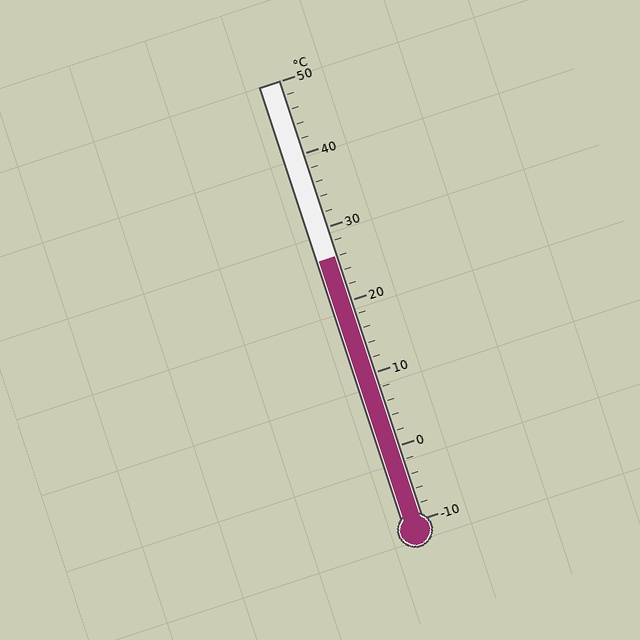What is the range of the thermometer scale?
The thermometer scale ranges from -10°C to 50°C.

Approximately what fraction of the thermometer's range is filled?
The thermometer is filled to approximately 60% of its range.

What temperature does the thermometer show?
The thermometer shows approximately 26°C.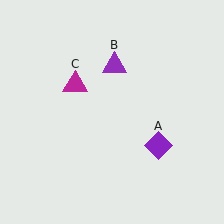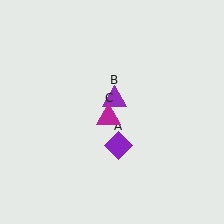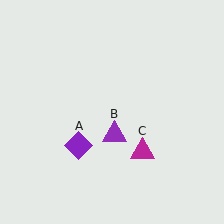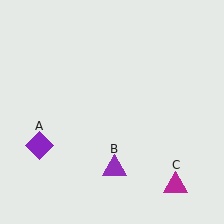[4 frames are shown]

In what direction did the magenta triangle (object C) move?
The magenta triangle (object C) moved down and to the right.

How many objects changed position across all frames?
3 objects changed position: purple diamond (object A), purple triangle (object B), magenta triangle (object C).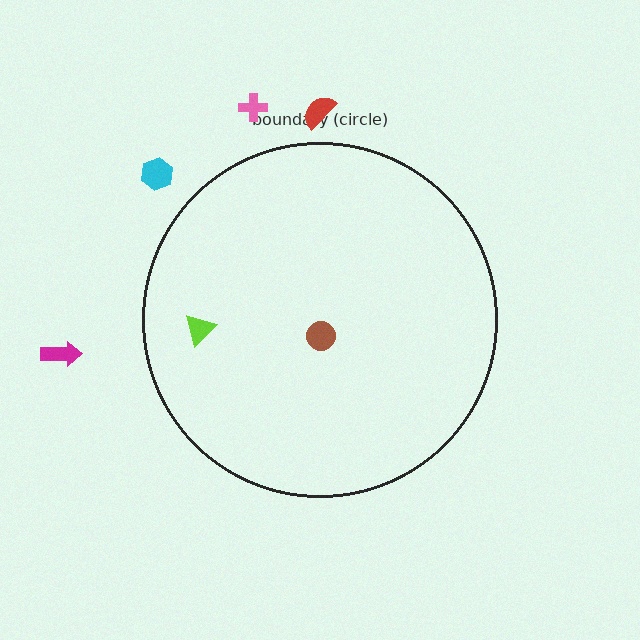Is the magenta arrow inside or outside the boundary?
Outside.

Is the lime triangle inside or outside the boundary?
Inside.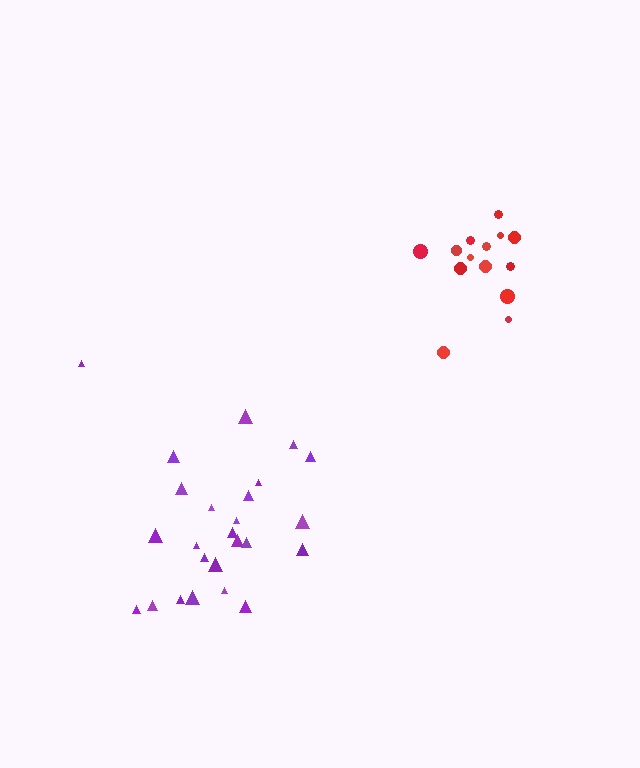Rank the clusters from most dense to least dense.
red, purple.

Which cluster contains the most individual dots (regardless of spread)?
Purple (25).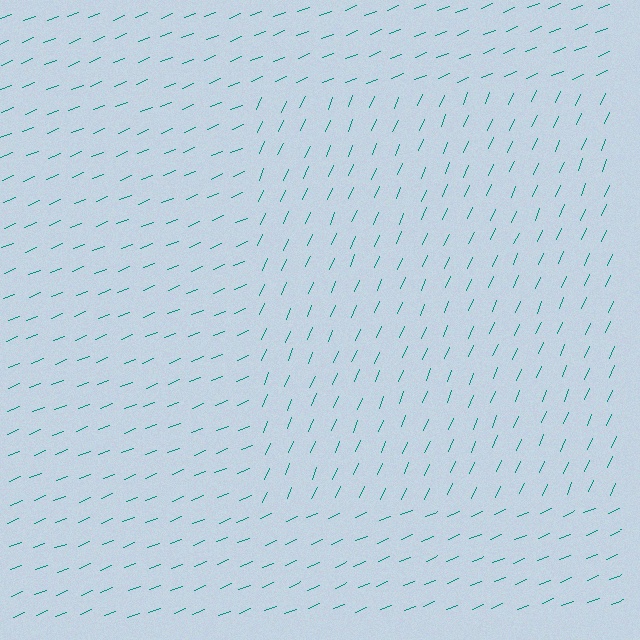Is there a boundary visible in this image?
Yes, there is a texture boundary formed by a change in line orientation.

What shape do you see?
I see a rectangle.